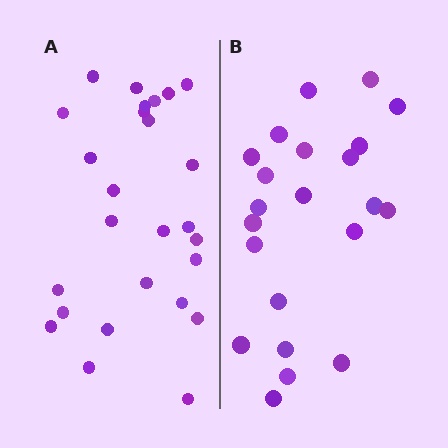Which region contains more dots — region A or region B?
Region A (the left region) has more dots.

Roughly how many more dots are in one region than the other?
Region A has about 4 more dots than region B.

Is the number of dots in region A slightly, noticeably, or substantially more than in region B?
Region A has only slightly more — the two regions are fairly close. The ratio is roughly 1.2 to 1.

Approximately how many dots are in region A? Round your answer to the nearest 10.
About 30 dots. (The exact count is 26, which rounds to 30.)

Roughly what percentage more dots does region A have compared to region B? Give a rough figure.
About 20% more.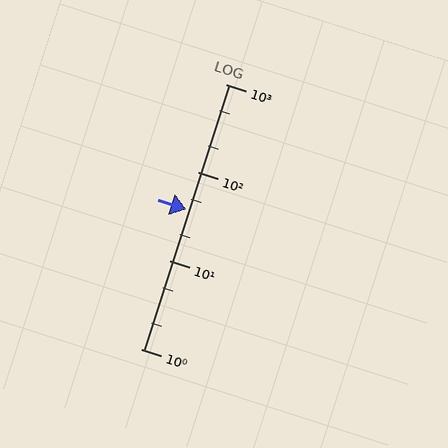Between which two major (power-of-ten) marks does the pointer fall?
The pointer is between 10 and 100.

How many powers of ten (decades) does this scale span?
The scale spans 3 decades, from 1 to 1000.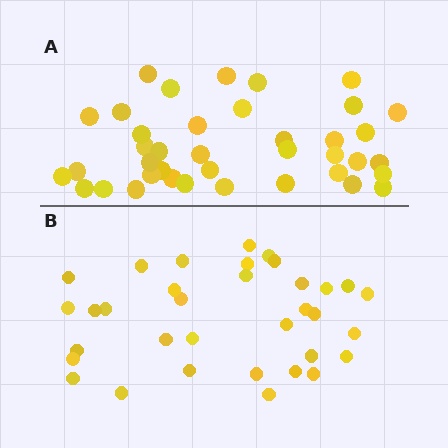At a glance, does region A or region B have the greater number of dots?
Region A (the top region) has more dots.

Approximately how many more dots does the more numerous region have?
Region A has about 5 more dots than region B.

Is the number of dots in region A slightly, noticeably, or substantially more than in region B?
Region A has only slightly more — the two regions are fairly close. The ratio is roughly 1.1 to 1.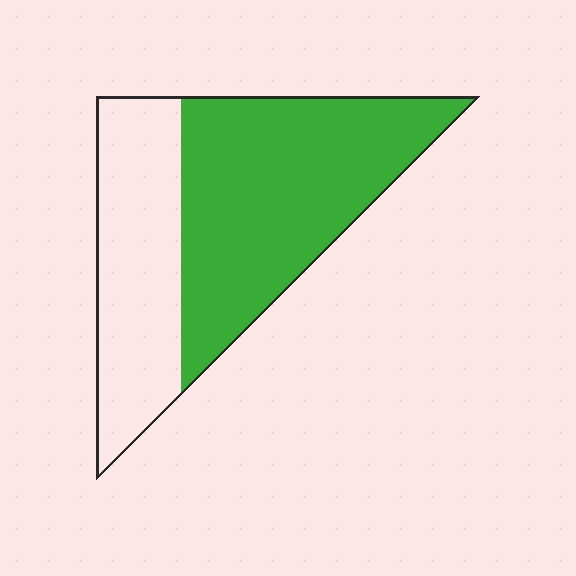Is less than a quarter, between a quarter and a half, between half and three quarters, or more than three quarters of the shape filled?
Between half and three quarters.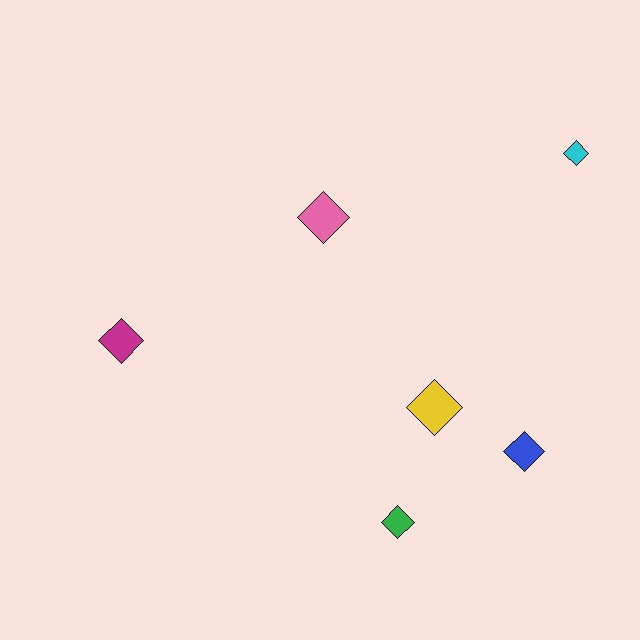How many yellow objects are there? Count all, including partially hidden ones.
There is 1 yellow object.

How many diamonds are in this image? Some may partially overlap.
There are 6 diamonds.